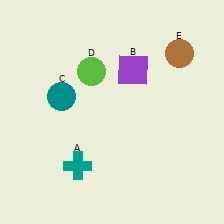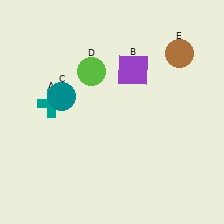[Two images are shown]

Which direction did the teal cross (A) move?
The teal cross (A) moved up.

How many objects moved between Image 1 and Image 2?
1 object moved between the two images.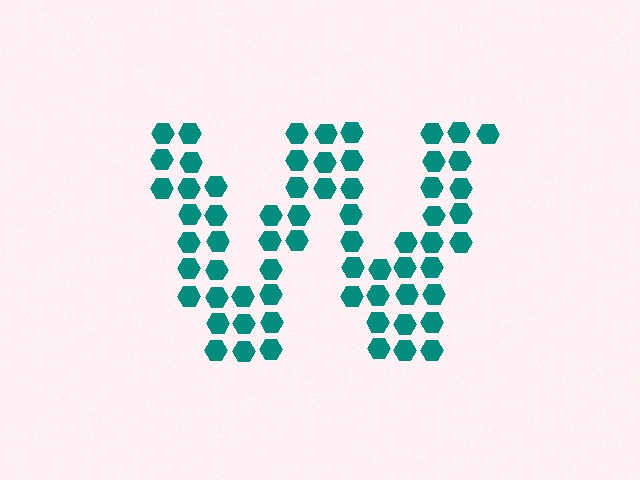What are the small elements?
The small elements are hexagons.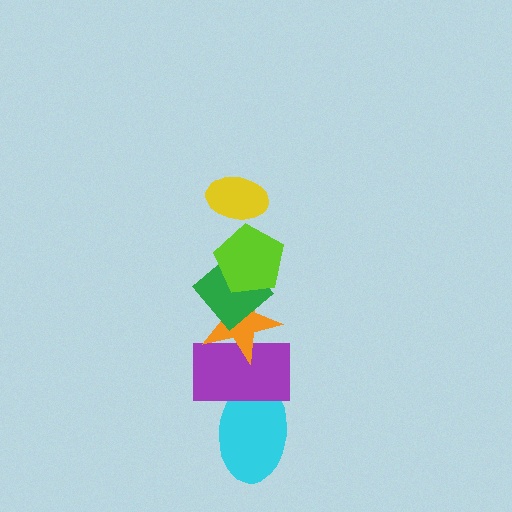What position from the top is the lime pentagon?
The lime pentagon is 2nd from the top.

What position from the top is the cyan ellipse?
The cyan ellipse is 6th from the top.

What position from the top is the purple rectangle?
The purple rectangle is 5th from the top.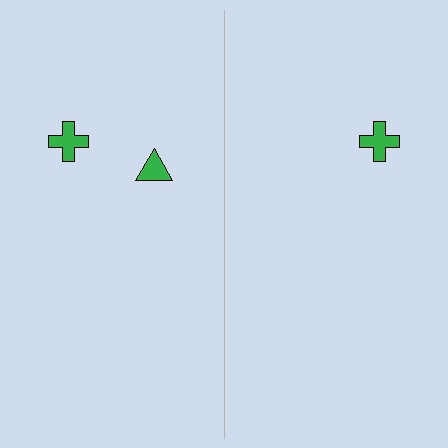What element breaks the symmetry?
A green triangle is missing from the right side.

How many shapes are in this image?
There are 3 shapes in this image.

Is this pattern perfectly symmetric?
No, the pattern is not perfectly symmetric. A green triangle is missing from the right side.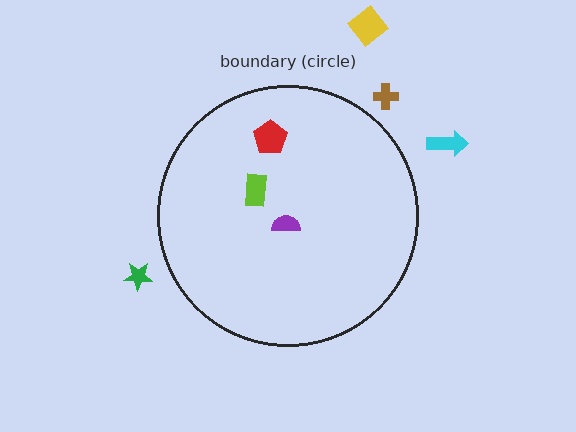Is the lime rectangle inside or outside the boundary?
Inside.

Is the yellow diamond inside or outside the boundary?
Outside.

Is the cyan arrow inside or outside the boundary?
Outside.